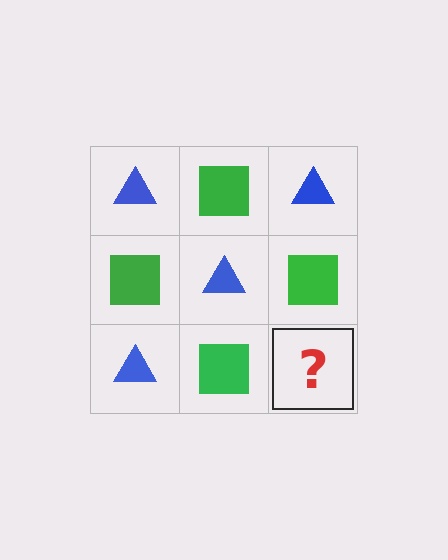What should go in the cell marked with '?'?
The missing cell should contain a blue triangle.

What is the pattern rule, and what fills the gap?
The rule is that it alternates blue triangle and green square in a checkerboard pattern. The gap should be filled with a blue triangle.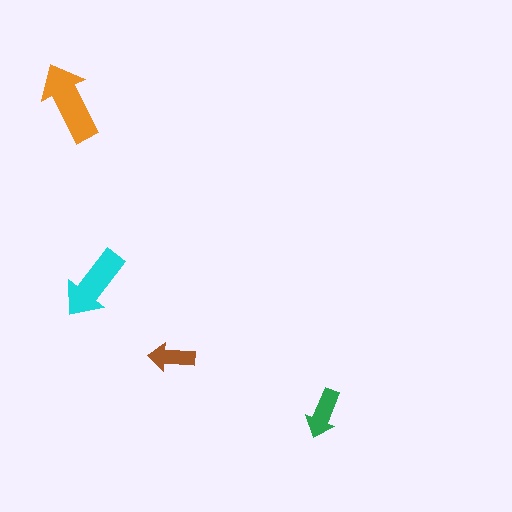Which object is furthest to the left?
The orange arrow is leftmost.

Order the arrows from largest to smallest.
the orange one, the cyan one, the green one, the brown one.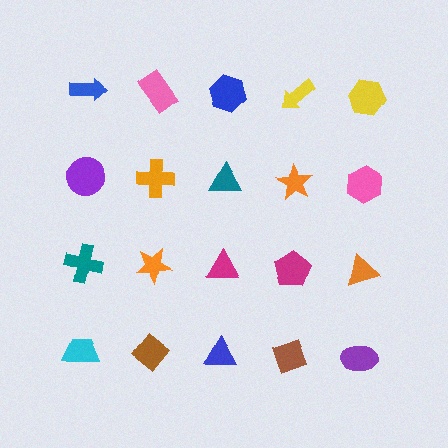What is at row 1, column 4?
A yellow arrow.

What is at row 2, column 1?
A purple circle.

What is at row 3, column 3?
A magenta triangle.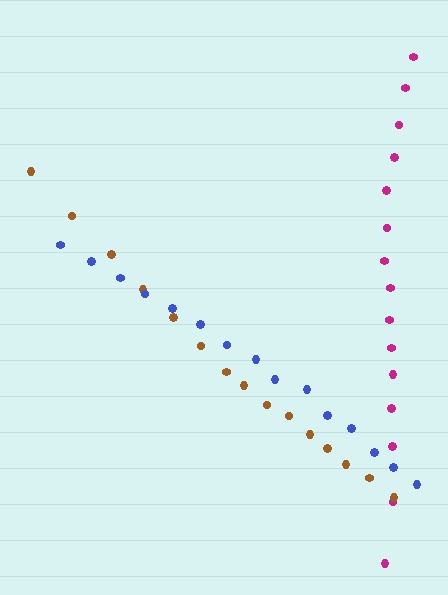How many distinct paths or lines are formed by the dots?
There are 3 distinct paths.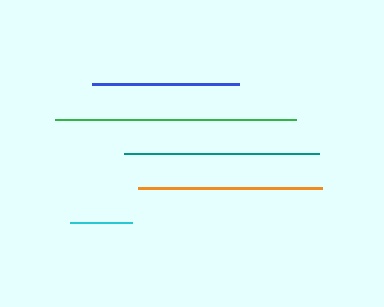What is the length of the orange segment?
The orange segment is approximately 184 pixels long.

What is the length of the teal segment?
The teal segment is approximately 195 pixels long.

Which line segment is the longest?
The green line is the longest at approximately 241 pixels.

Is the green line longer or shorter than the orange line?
The green line is longer than the orange line.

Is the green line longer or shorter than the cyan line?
The green line is longer than the cyan line.